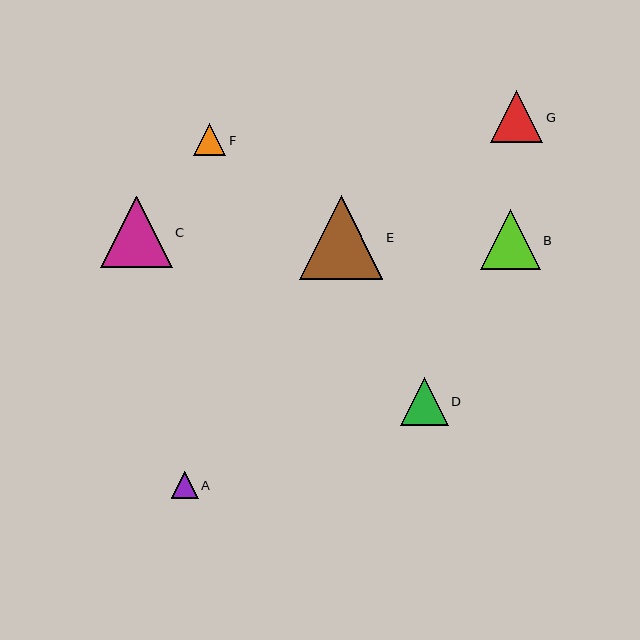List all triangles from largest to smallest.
From largest to smallest: E, C, B, G, D, F, A.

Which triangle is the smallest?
Triangle A is the smallest with a size of approximately 27 pixels.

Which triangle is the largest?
Triangle E is the largest with a size of approximately 83 pixels.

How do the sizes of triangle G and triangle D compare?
Triangle G and triangle D are approximately the same size.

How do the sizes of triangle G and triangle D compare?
Triangle G and triangle D are approximately the same size.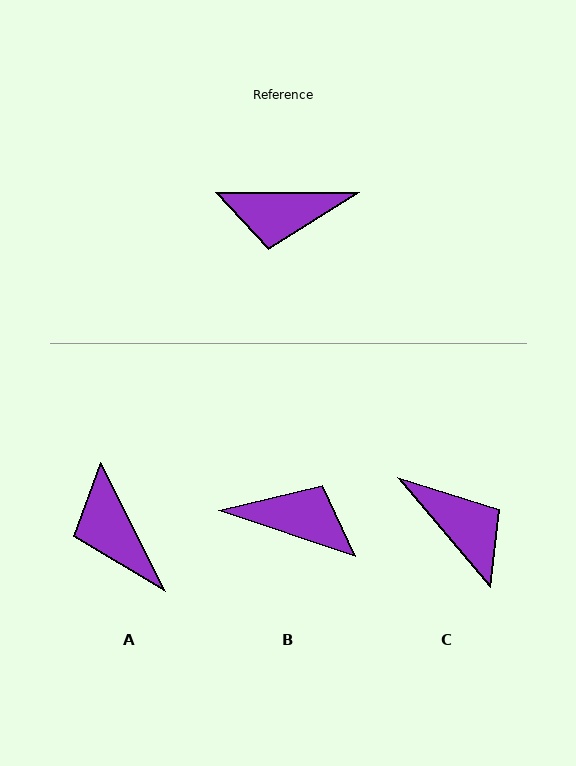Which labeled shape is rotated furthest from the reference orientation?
B, about 162 degrees away.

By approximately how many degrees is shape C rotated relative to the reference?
Approximately 130 degrees counter-clockwise.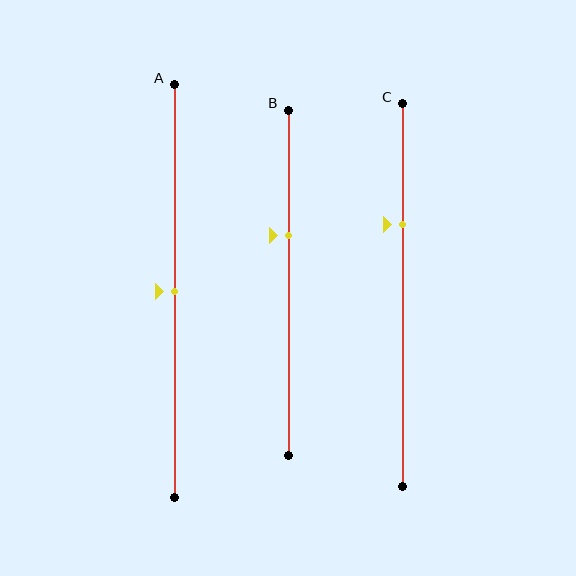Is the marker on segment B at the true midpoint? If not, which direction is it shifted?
No, the marker on segment B is shifted upward by about 14% of the segment length.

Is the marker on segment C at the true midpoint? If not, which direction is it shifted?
No, the marker on segment C is shifted upward by about 18% of the segment length.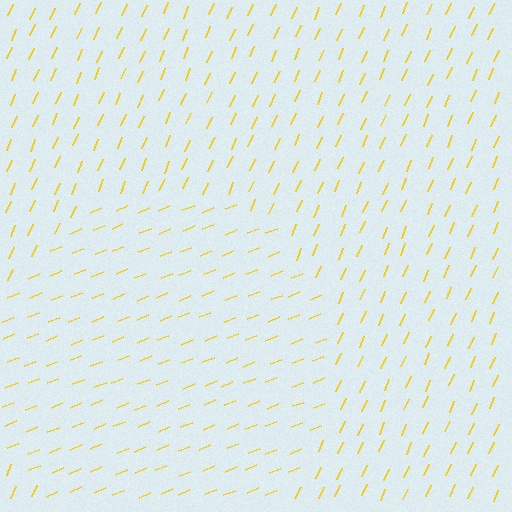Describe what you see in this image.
The image is filled with small yellow line segments. A circle region in the image has lines oriented differently from the surrounding lines, creating a visible texture boundary.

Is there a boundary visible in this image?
Yes, there is a texture boundary formed by a change in line orientation.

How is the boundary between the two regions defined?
The boundary is defined purely by a change in line orientation (approximately 45 degrees difference). All lines are the same color and thickness.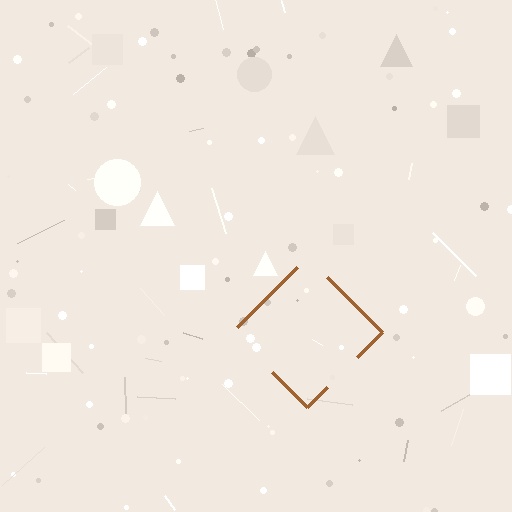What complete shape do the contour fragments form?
The contour fragments form a diamond.